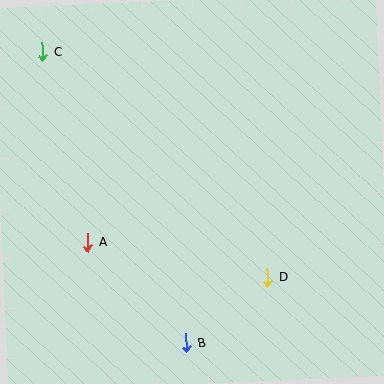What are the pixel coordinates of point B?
Point B is at (186, 343).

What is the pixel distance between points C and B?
The distance between C and B is 325 pixels.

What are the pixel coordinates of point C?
Point C is at (43, 52).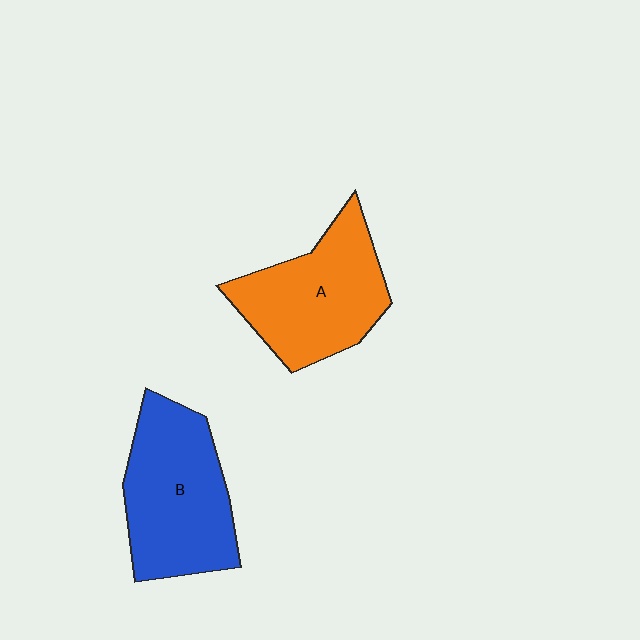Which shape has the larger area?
Shape B (blue).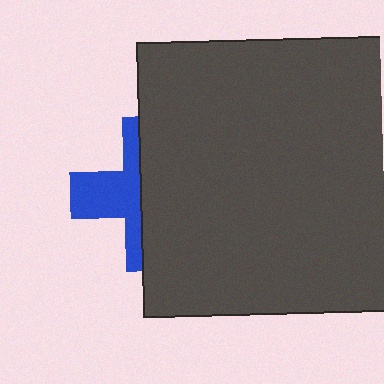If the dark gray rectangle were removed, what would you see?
You would see the complete blue cross.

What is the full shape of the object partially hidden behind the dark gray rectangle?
The partially hidden object is a blue cross.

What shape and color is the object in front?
The object in front is a dark gray rectangle.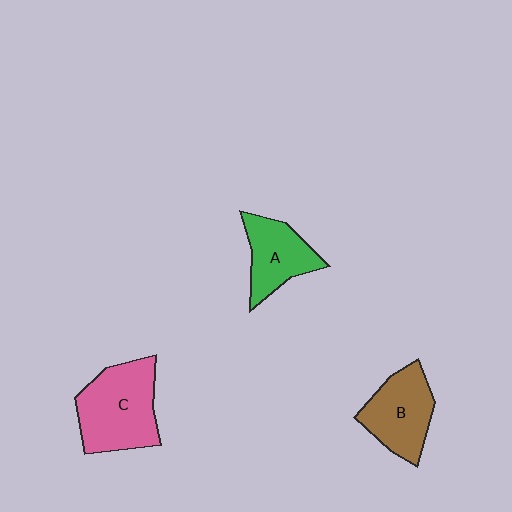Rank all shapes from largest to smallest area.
From largest to smallest: C (pink), B (brown), A (green).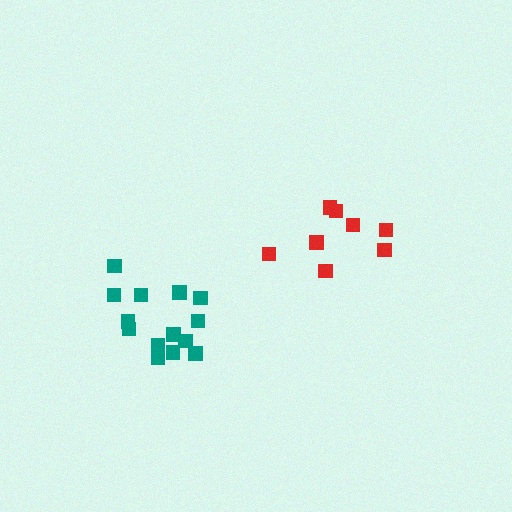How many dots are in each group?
Group 1: 14 dots, Group 2: 8 dots (22 total).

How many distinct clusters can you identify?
There are 2 distinct clusters.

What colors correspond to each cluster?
The clusters are colored: teal, red.